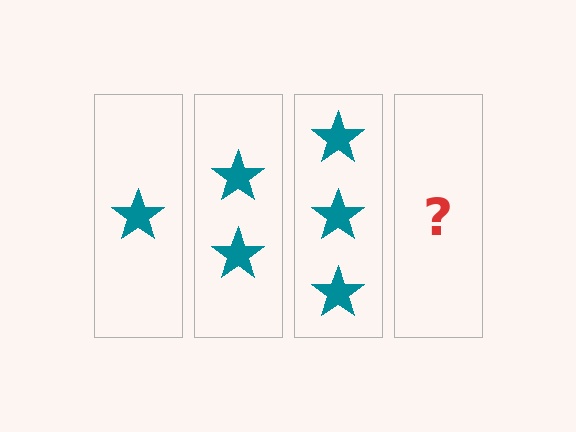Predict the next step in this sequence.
The next step is 4 stars.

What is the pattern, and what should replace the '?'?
The pattern is that each step adds one more star. The '?' should be 4 stars.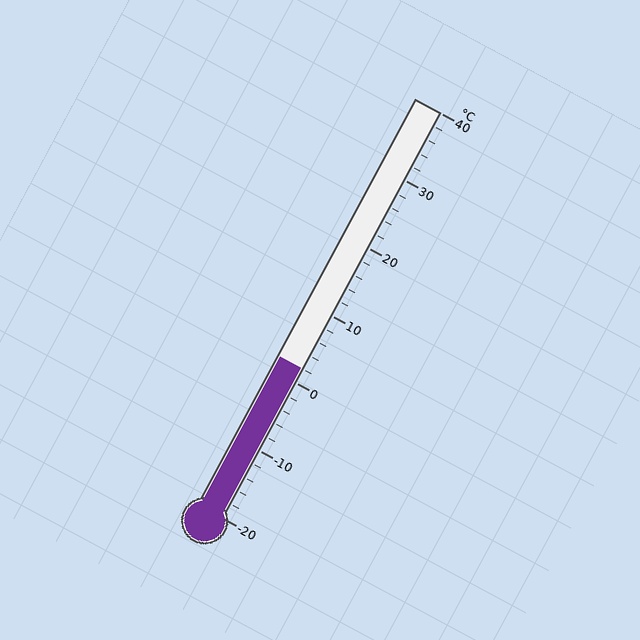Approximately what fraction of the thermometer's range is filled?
The thermometer is filled to approximately 35% of its range.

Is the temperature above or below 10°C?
The temperature is below 10°C.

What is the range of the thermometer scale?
The thermometer scale ranges from -20°C to 40°C.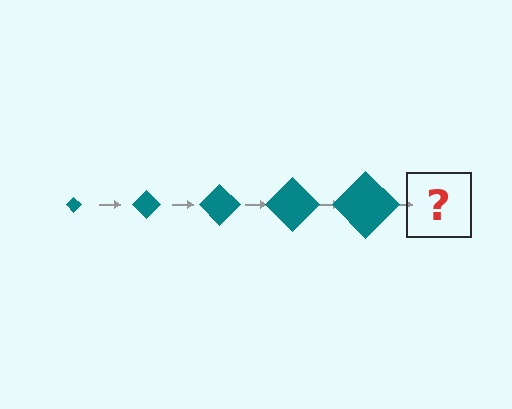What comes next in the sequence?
The next element should be a teal diamond, larger than the previous one.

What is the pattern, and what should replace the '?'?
The pattern is that the diamond gets progressively larger each step. The '?' should be a teal diamond, larger than the previous one.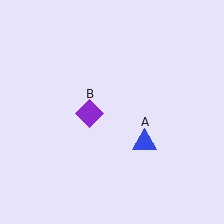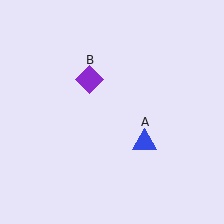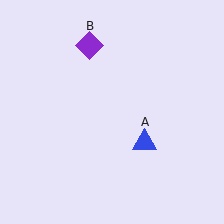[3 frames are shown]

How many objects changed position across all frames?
1 object changed position: purple diamond (object B).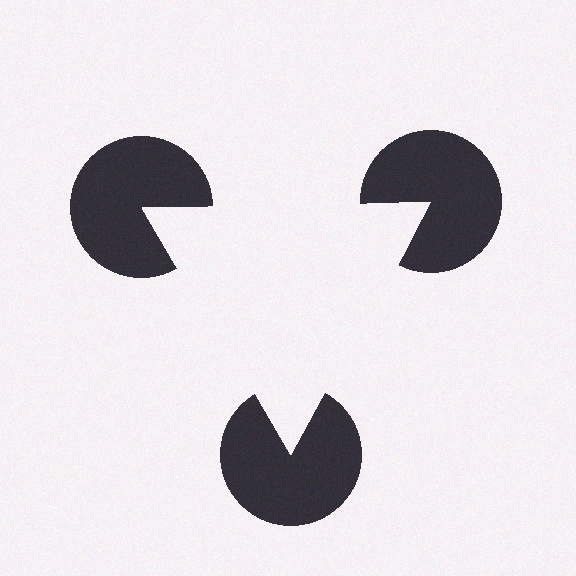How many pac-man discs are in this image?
There are 3 — one at each vertex of the illusory triangle.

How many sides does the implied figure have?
3 sides.